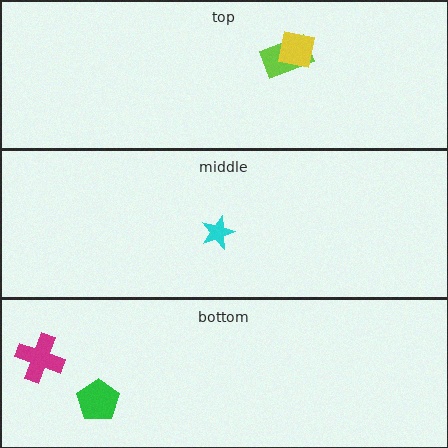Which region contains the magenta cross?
The bottom region.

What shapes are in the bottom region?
The green pentagon, the magenta cross.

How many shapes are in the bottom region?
2.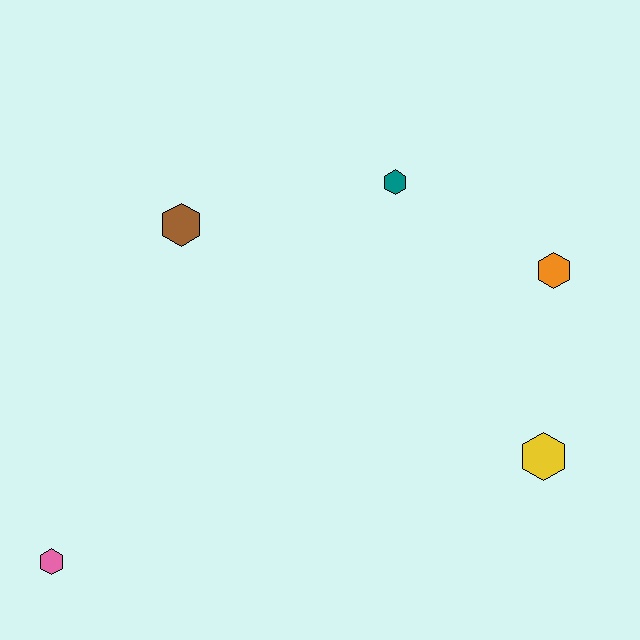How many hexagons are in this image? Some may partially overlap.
There are 5 hexagons.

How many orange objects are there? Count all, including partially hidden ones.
There is 1 orange object.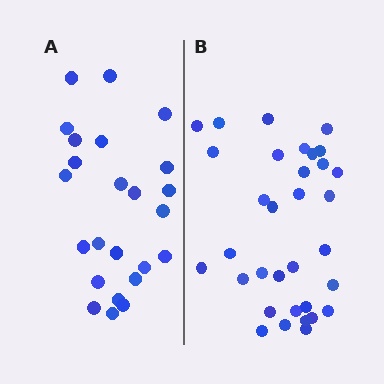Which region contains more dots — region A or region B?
Region B (the right region) has more dots.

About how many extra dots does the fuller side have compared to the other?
Region B has roughly 8 or so more dots than region A.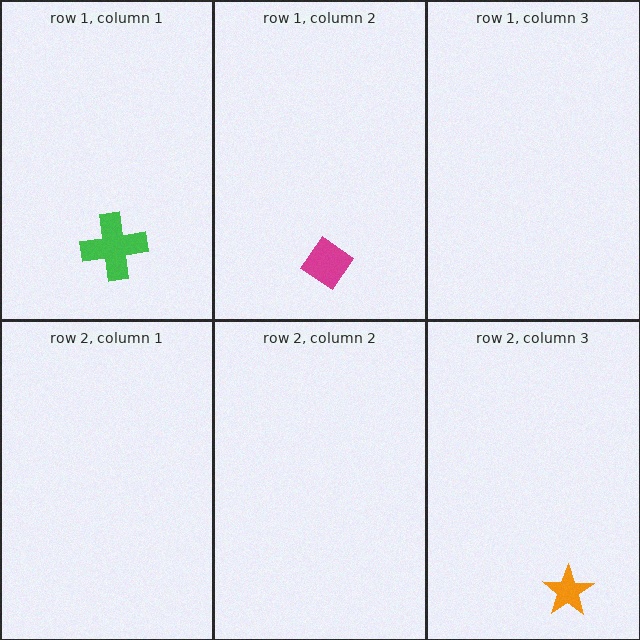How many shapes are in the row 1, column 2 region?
1.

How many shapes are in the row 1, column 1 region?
1.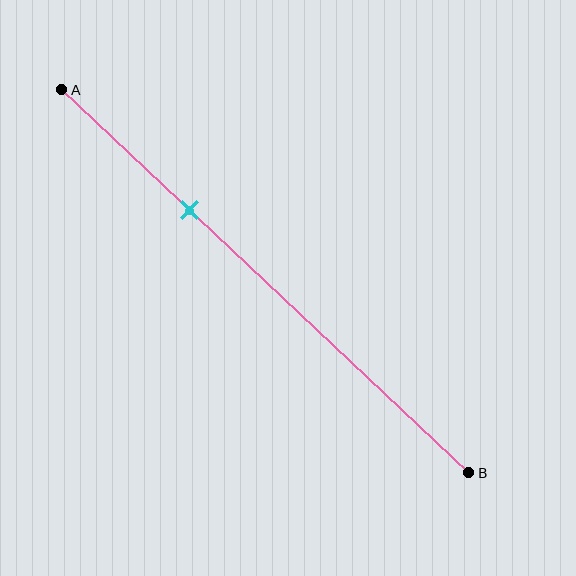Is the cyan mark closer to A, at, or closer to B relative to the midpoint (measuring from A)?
The cyan mark is closer to point A than the midpoint of segment AB.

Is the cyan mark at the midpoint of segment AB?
No, the mark is at about 30% from A, not at the 50% midpoint.